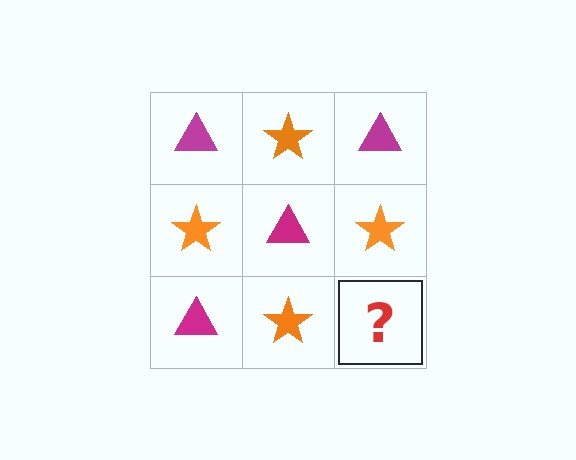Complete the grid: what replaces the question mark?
The question mark should be replaced with a magenta triangle.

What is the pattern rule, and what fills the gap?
The rule is that it alternates magenta triangle and orange star in a checkerboard pattern. The gap should be filled with a magenta triangle.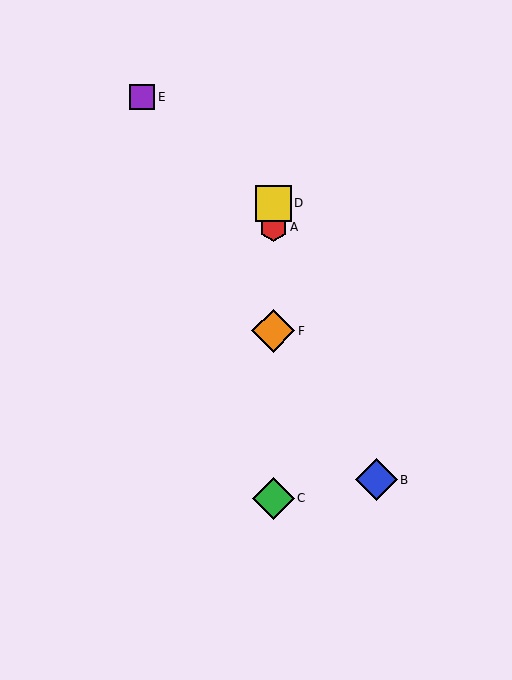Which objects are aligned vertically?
Objects A, C, D, F are aligned vertically.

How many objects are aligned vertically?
4 objects (A, C, D, F) are aligned vertically.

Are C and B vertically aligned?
No, C is at x≈273 and B is at x≈377.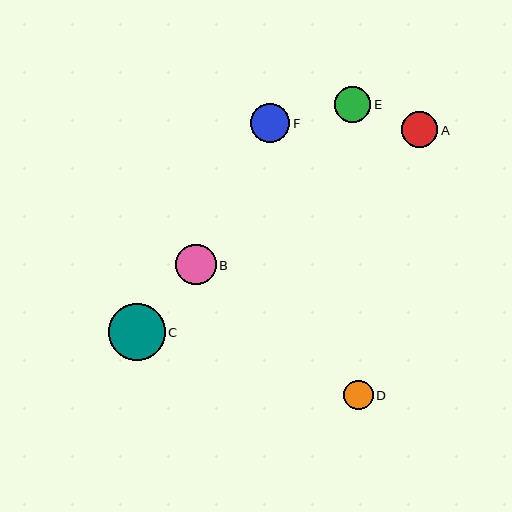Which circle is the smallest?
Circle D is the smallest with a size of approximately 29 pixels.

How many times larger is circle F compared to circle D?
Circle F is approximately 1.3 times the size of circle D.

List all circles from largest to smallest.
From largest to smallest: C, B, F, A, E, D.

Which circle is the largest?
Circle C is the largest with a size of approximately 57 pixels.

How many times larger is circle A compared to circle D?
Circle A is approximately 1.2 times the size of circle D.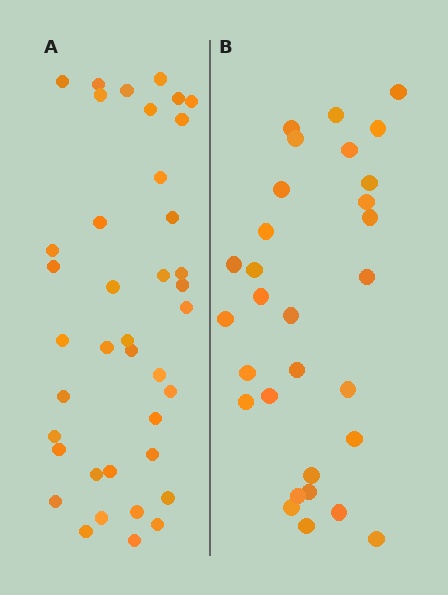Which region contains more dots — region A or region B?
Region A (the left region) has more dots.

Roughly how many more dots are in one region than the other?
Region A has roughly 8 or so more dots than region B.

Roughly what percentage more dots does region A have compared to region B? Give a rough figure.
About 30% more.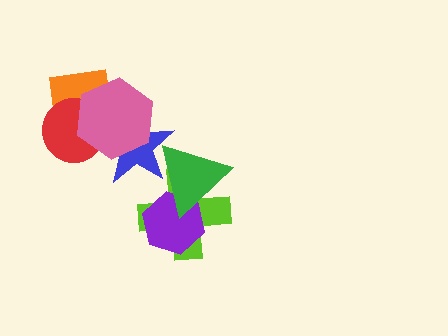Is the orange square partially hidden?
Yes, it is partially covered by another shape.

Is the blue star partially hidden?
Yes, it is partially covered by another shape.